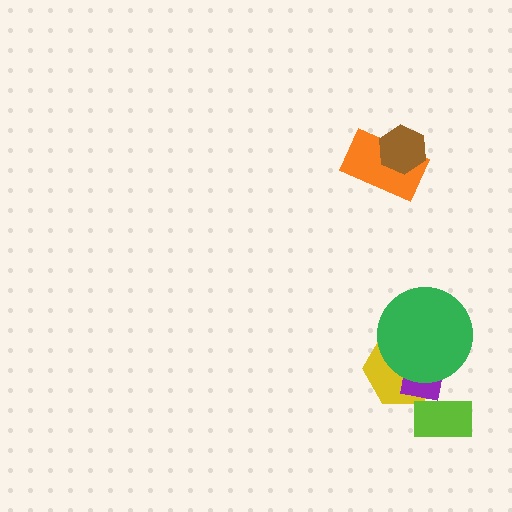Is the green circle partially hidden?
No, no other shape covers it.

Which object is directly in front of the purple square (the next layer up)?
The green circle is directly in front of the purple square.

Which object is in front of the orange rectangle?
The brown hexagon is in front of the orange rectangle.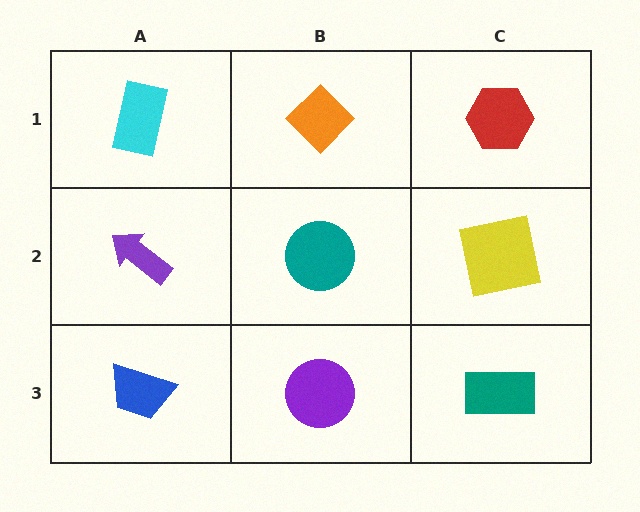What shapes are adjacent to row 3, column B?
A teal circle (row 2, column B), a blue trapezoid (row 3, column A), a teal rectangle (row 3, column C).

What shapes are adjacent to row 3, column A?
A purple arrow (row 2, column A), a purple circle (row 3, column B).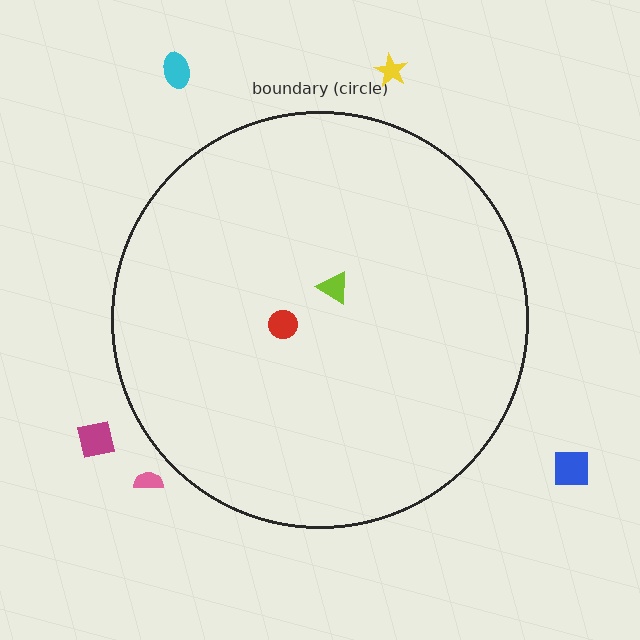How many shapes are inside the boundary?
2 inside, 5 outside.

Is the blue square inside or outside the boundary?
Outside.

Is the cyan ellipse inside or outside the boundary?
Outside.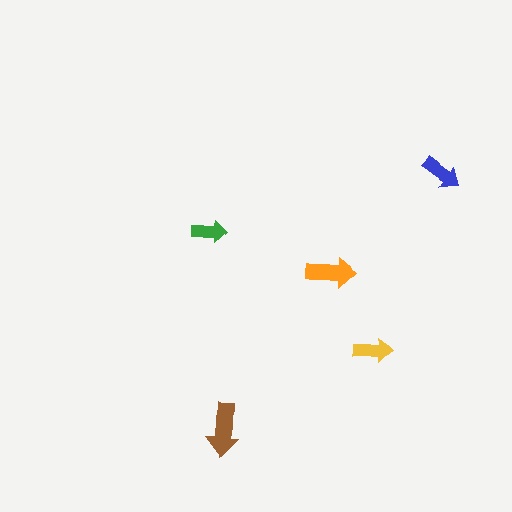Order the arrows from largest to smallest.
the brown one, the orange one, the blue one, the yellow one, the green one.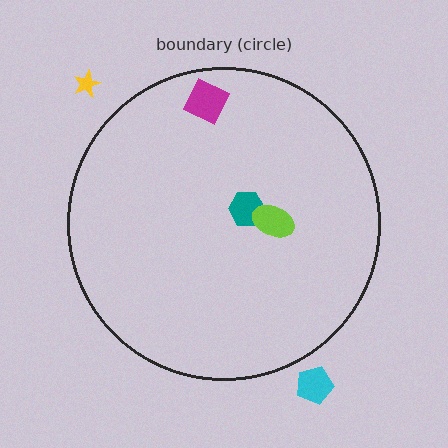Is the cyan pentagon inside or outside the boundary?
Outside.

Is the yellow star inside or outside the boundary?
Outside.